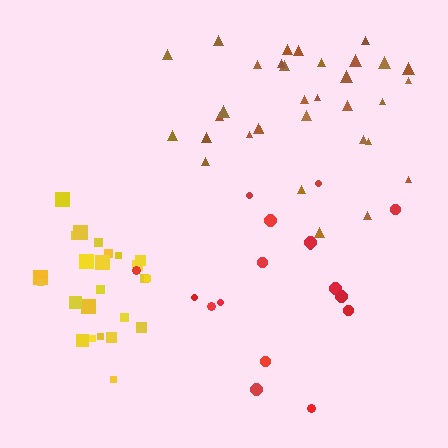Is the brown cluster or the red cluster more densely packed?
Brown.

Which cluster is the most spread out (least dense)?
Red.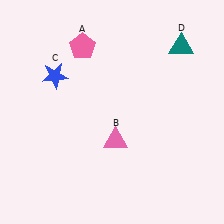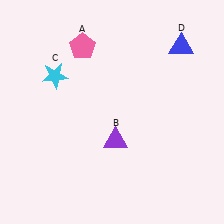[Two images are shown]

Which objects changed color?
B changed from pink to purple. C changed from blue to cyan. D changed from teal to blue.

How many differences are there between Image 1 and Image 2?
There are 3 differences between the two images.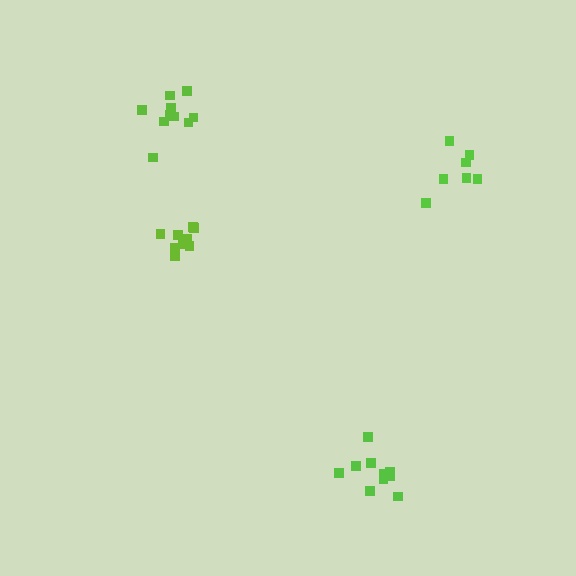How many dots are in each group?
Group 1: 7 dots, Group 2: 10 dots, Group 3: 10 dots, Group 4: 11 dots (38 total).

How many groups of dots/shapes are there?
There are 4 groups.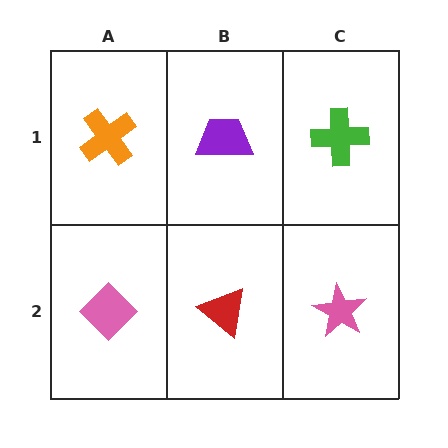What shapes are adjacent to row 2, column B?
A purple trapezoid (row 1, column B), a pink diamond (row 2, column A), a pink star (row 2, column C).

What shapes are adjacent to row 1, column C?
A pink star (row 2, column C), a purple trapezoid (row 1, column B).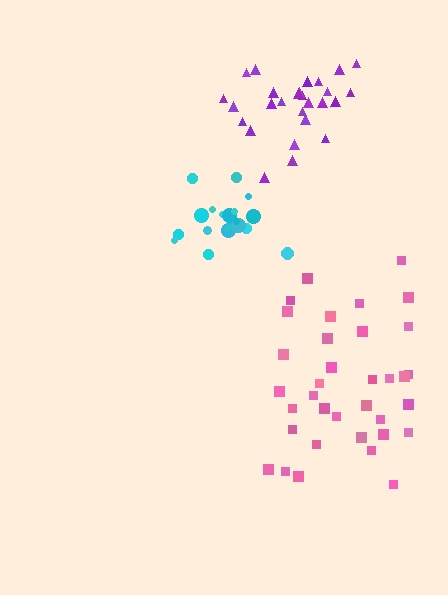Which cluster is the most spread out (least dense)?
Pink.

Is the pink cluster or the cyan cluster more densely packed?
Cyan.